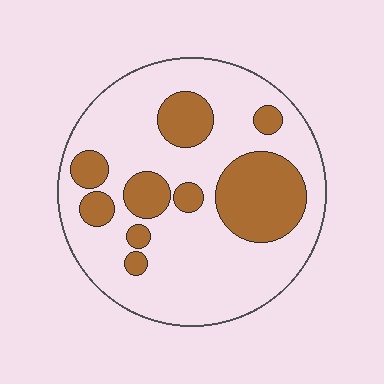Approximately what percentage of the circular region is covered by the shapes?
Approximately 25%.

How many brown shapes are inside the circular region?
9.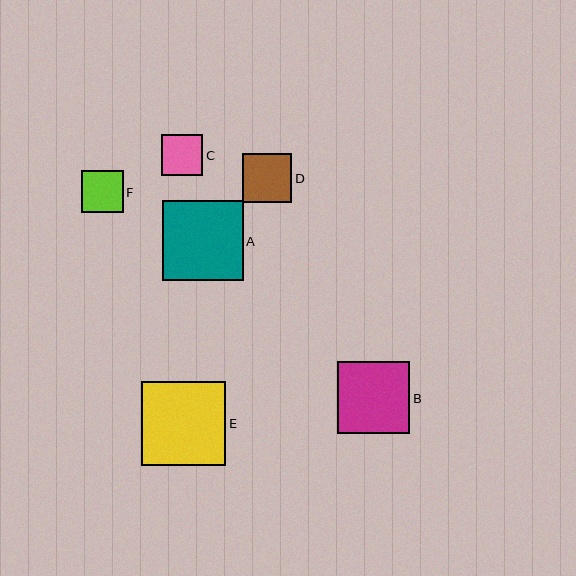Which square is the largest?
Square E is the largest with a size of approximately 84 pixels.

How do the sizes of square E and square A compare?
Square E and square A are approximately the same size.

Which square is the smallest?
Square C is the smallest with a size of approximately 41 pixels.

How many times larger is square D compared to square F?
Square D is approximately 1.2 times the size of square F.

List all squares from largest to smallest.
From largest to smallest: E, A, B, D, F, C.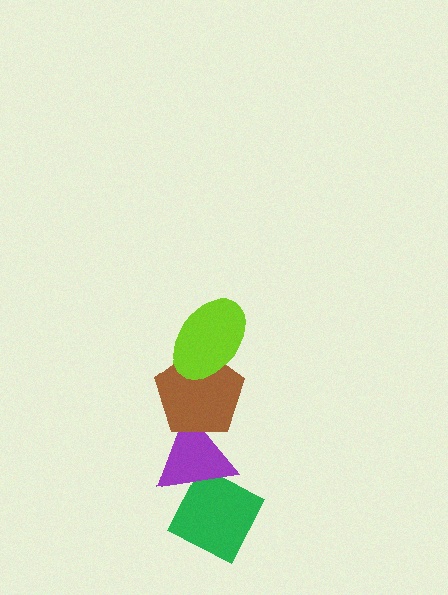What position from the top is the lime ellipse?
The lime ellipse is 1st from the top.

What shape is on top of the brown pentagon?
The lime ellipse is on top of the brown pentagon.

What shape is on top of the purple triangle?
The brown pentagon is on top of the purple triangle.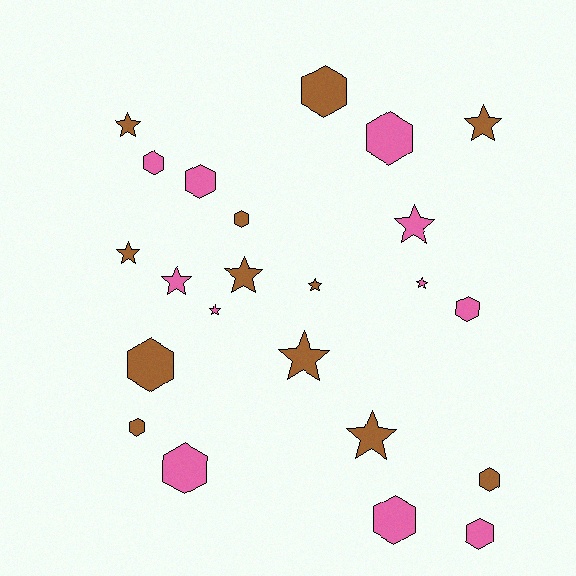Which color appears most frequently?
Brown, with 12 objects.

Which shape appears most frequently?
Hexagon, with 12 objects.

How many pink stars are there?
There are 4 pink stars.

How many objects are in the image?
There are 23 objects.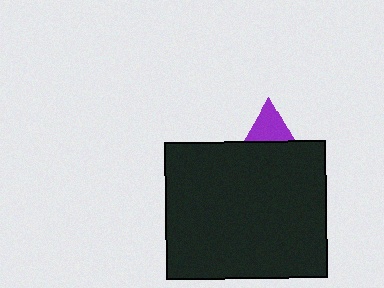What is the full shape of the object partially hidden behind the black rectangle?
The partially hidden object is a purple triangle.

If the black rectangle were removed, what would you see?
You would see the complete purple triangle.